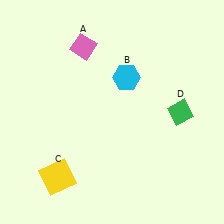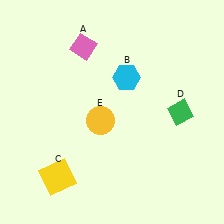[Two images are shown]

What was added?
A yellow circle (E) was added in Image 2.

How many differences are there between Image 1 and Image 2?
There is 1 difference between the two images.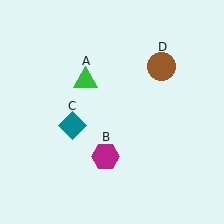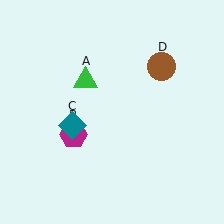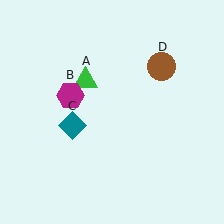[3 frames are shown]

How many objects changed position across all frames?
1 object changed position: magenta hexagon (object B).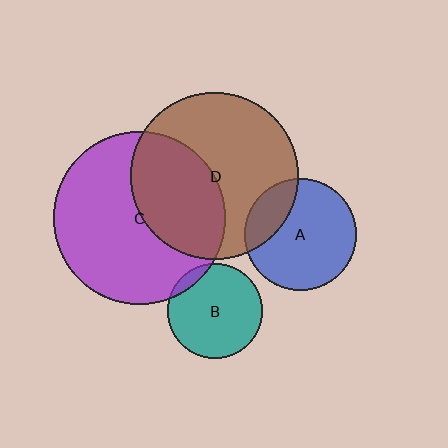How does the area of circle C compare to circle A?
Approximately 2.4 times.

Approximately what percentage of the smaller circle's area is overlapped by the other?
Approximately 25%.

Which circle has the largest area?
Circle C (purple).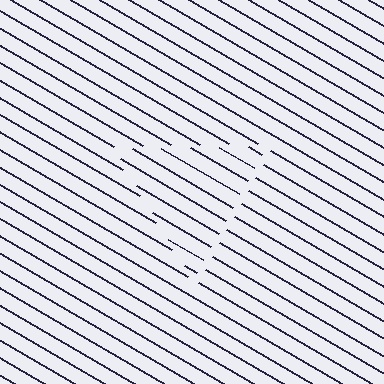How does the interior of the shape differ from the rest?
The interior of the shape contains the same grating, shifted by half a period — the contour is defined by the phase discontinuity where line-ends from the inner and outer gratings abut.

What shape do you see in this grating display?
An illusory triangle. The interior of the shape contains the same grating, shifted by half a period — the contour is defined by the phase discontinuity where line-ends from the inner and outer gratings abut.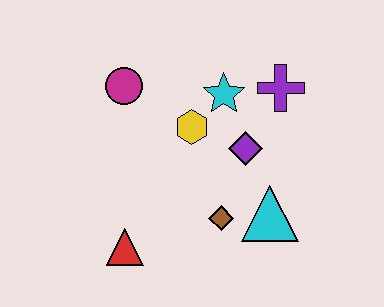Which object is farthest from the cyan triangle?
The magenta circle is farthest from the cyan triangle.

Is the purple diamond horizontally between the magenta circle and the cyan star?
No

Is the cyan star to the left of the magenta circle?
No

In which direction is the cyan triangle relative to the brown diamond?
The cyan triangle is to the right of the brown diamond.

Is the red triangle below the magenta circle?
Yes